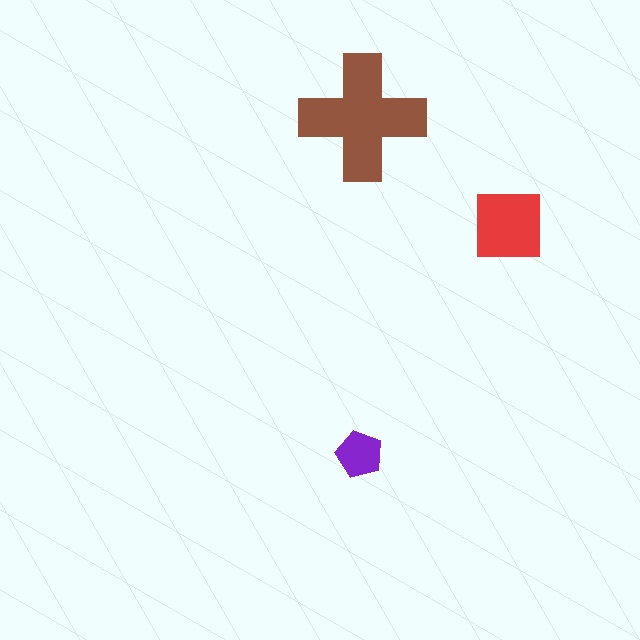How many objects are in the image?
There are 3 objects in the image.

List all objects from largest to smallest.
The brown cross, the red square, the purple pentagon.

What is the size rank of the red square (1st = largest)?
2nd.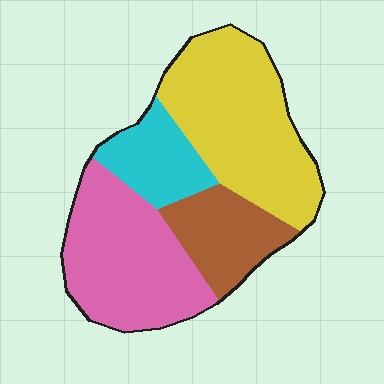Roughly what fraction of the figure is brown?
Brown takes up about one sixth (1/6) of the figure.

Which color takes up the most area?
Yellow, at roughly 35%.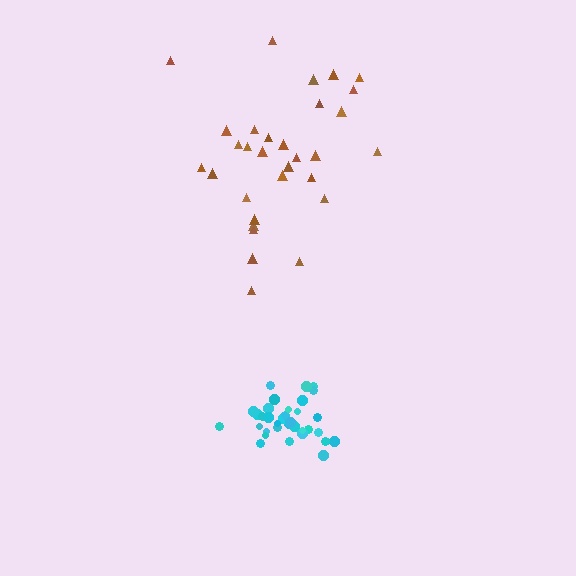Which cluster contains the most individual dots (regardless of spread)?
Cyan (35).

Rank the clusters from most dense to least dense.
cyan, brown.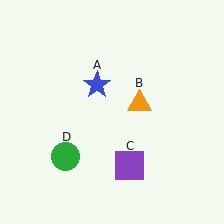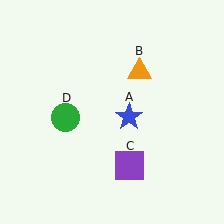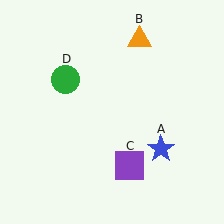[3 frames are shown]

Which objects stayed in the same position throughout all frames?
Purple square (object C) remained stationary.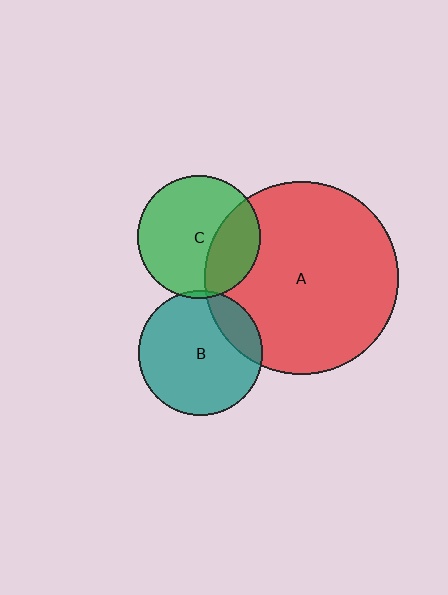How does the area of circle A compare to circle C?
Approximately 2.5 times.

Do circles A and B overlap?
Yes.